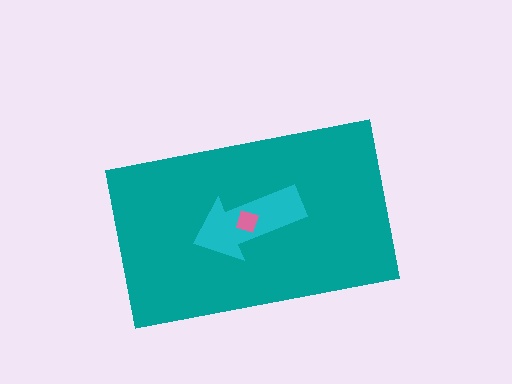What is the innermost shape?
The pink diamond.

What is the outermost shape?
The teal rectangle.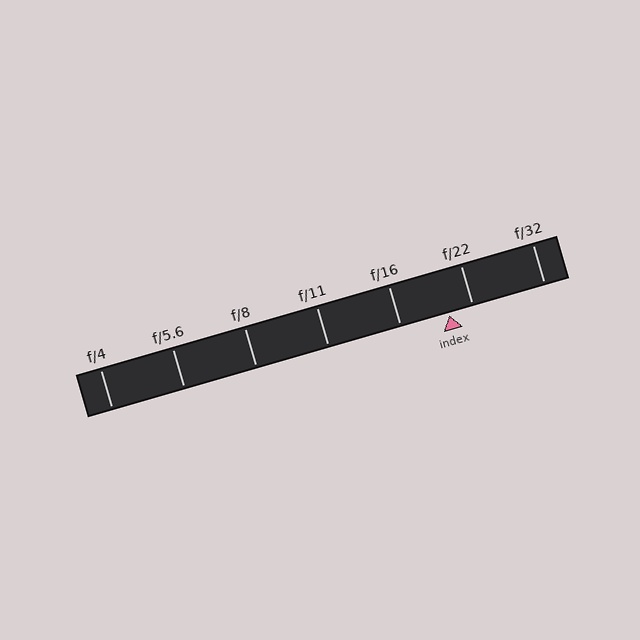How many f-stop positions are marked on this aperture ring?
There are 7 f-stop positions marked.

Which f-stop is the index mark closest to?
The index mark is closest to f/22.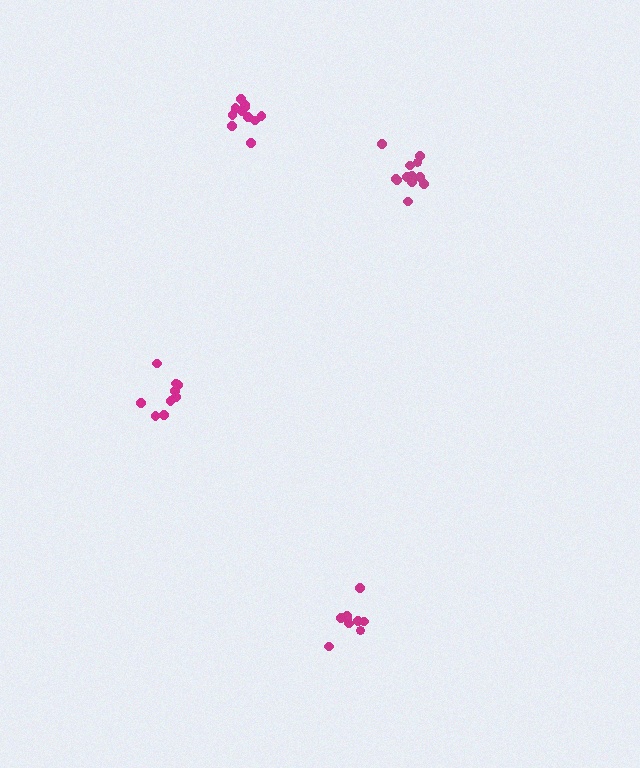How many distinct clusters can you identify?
There are 4 distinct clusters.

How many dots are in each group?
Group 1: 9 dots, Group 2: 9 dots, Group 3: 12 dots, Group 4: 11 dots (41 total).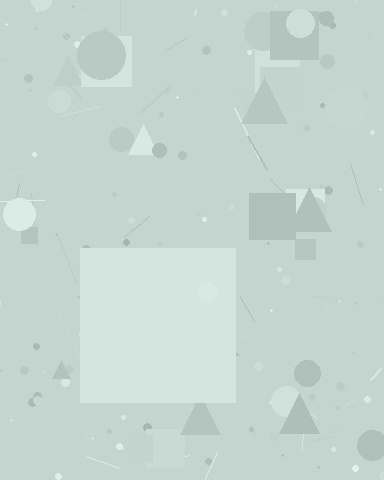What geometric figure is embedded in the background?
A square is embedded in the background.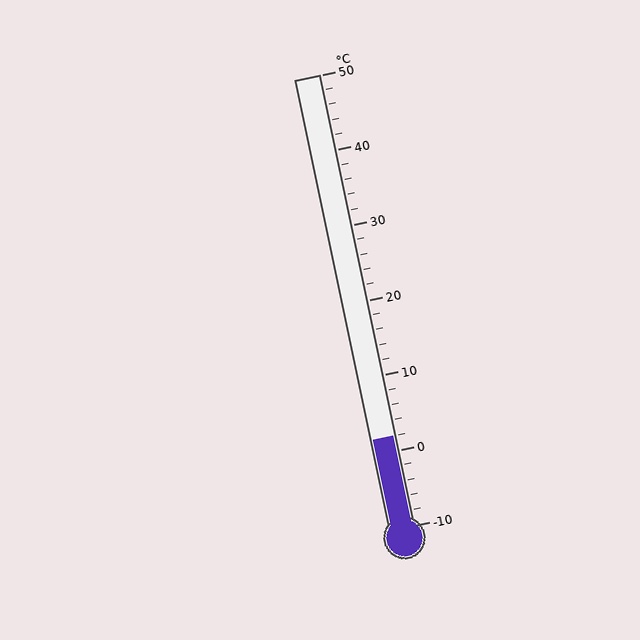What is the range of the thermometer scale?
The thermometer scale ranges from -10°C to 50°C.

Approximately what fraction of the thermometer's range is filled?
The thermometer is filled to approximately 20% of its range.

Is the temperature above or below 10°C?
The temperature is below 10°C.